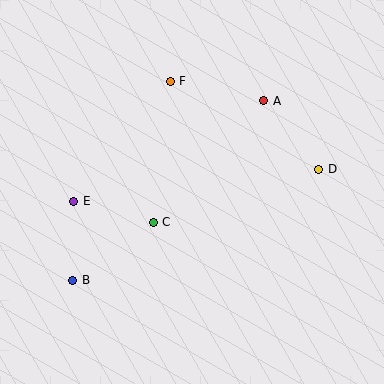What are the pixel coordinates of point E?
Point E is at (74, 201).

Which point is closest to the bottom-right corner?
Point D is closest to the bottom-right corner.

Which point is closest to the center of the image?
Point C at (153, 222) is closest to the center.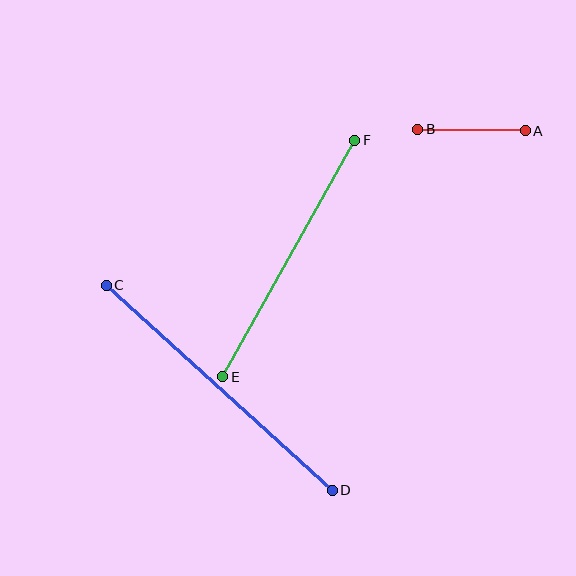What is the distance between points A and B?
The distance is approximately 108 pixels.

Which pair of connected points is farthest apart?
Points C and D are farthest apart.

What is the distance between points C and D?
The distance is approximately 305 pixels.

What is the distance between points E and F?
The distance is approximately 271 pixels.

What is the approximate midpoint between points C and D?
The midpoint is at approximately (219, 388) pixels.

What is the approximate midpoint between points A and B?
The midpoint is at approximately (471, 130) pixels.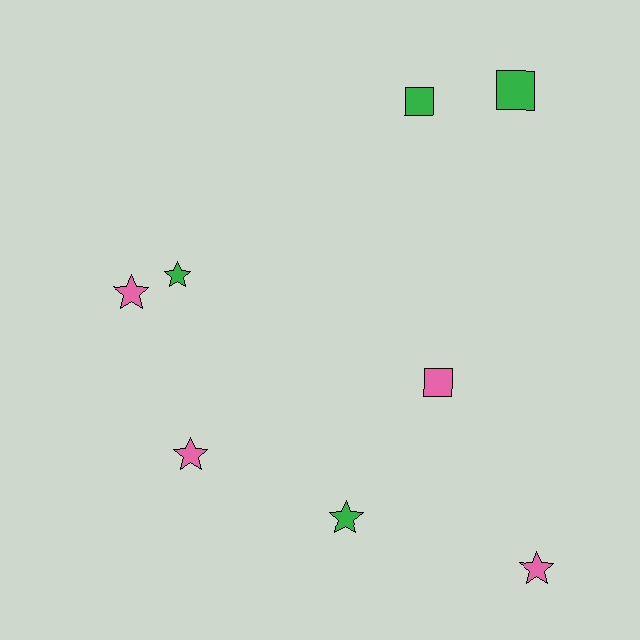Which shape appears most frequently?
Star, with 5 objects.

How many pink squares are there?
There is 1 pink square.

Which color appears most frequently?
Green, with 4 objects.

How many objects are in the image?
There are 8 objects.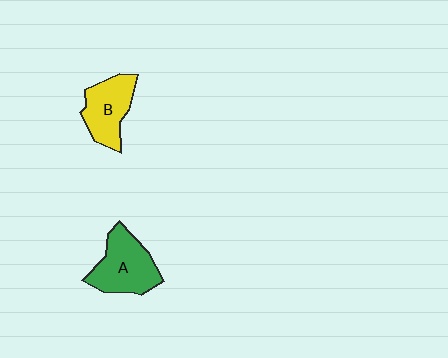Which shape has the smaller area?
Shape B (yellow).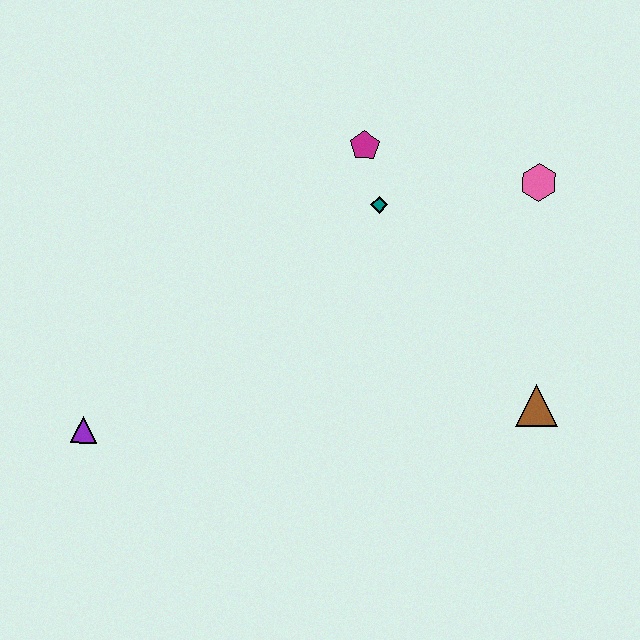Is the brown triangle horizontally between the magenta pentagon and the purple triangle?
No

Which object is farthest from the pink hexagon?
The purple triangle is farthest from the pink hexagon.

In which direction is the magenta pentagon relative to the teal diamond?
The magenta pentagon is above the teal diamond.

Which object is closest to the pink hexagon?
The teal diamond is closest to the pink hexagon.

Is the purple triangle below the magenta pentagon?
Yes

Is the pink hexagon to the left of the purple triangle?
No